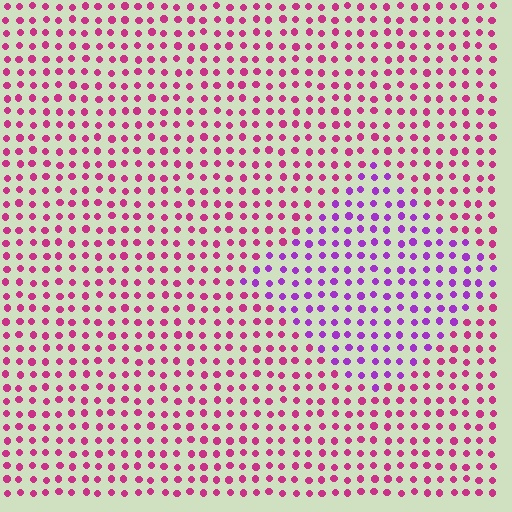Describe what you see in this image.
The image is filled with small magenta elements in a uniform arrangement. A diamond-shaped region is visible where the elements are tinted to a slightly different hue, forming a subtle color boundary.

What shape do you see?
I see a diamond.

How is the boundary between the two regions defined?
The boundary is defined purely by a slight shift in hue (about 41 degrees). Spacing, size, and orientation are identical on both sides.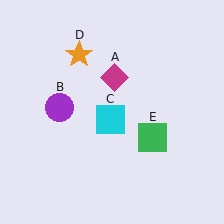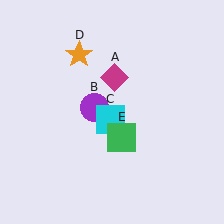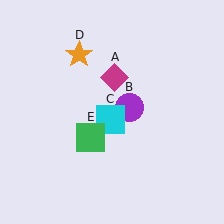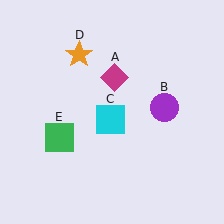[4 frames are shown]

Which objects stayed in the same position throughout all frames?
Magenta diamond (object A) and cyan square (object C) and orange star (object D) remained stationary.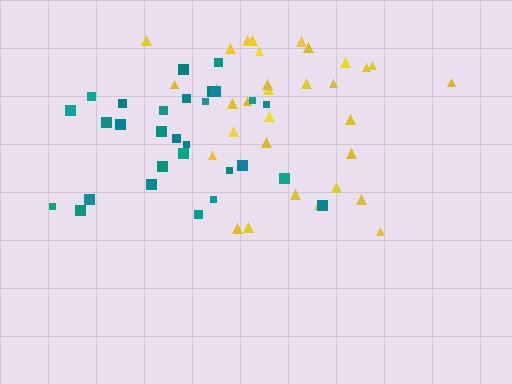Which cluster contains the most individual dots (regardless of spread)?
Yellow (32).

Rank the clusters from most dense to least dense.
teal, yellow.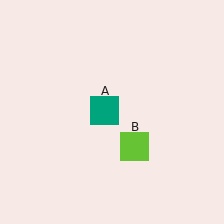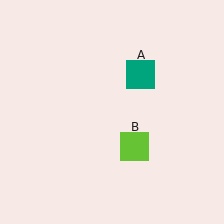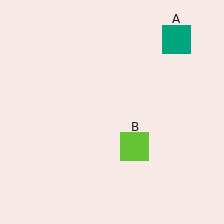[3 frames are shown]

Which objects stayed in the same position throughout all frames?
Lime square (object B) remained stationary.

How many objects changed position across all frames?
1 object changed position: teal square (object A).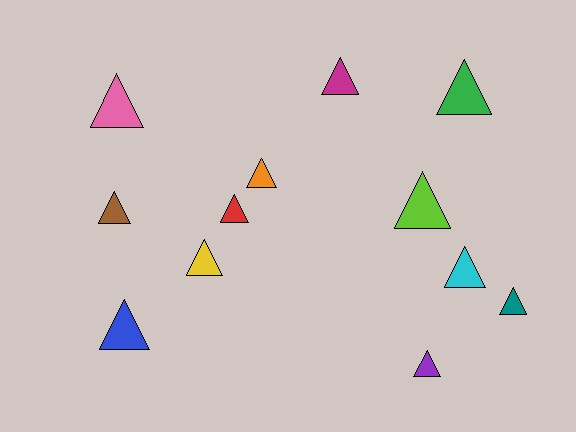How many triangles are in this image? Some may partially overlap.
There are 12 triangles.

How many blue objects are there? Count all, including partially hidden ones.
There is 1 blue object.